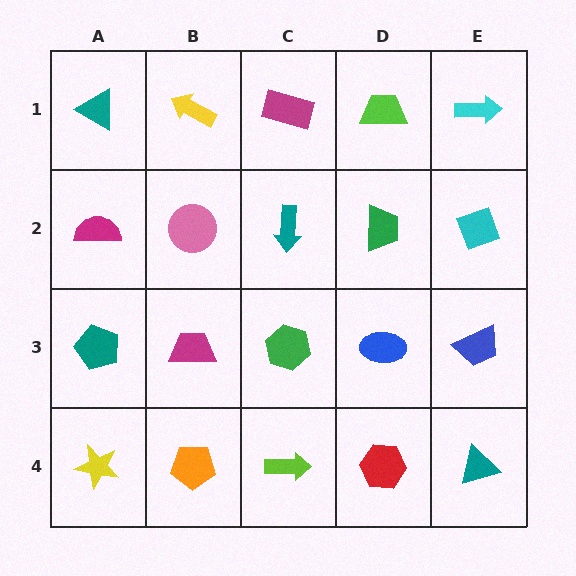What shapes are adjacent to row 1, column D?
A green trapezoid (row 2, column D), a magenta rectangle (row 1, column C), a cyan arrow (row 1, column E).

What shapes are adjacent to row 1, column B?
A pink circle (row 2, column B), a teal triangle (row 1, column A), a magenta rectangle (row 1, column C).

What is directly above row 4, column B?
A magenta trapezoid.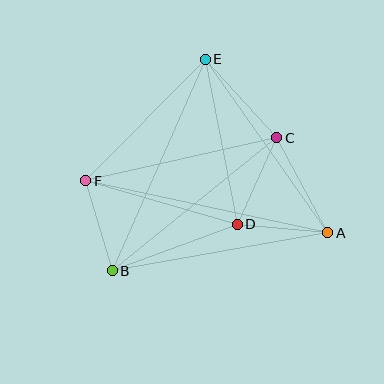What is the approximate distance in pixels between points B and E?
The distance between B and E is approximately 231 pixels.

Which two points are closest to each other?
Points A and D are closest to each other.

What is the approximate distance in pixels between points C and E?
The distance between C and E is approximately 106 pixels.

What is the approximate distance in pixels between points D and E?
The distance between D and E is approximately 168 pixels.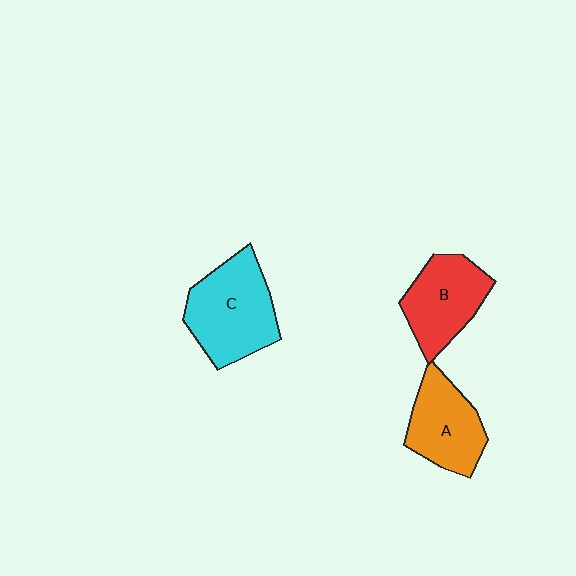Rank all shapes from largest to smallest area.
From largest to smallest: C (cyan), B (red), A (orange).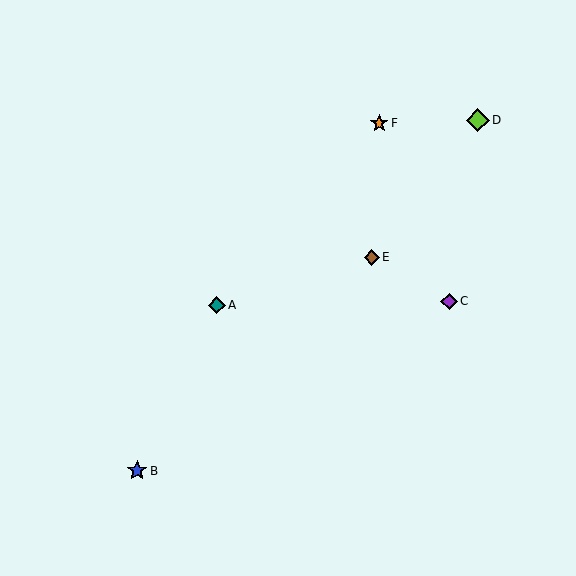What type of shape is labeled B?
Shape B is a blue star.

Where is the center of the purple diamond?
The center of the purple diamond is at (449, 301).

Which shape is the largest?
The lime diamond (labeled D) is the largest.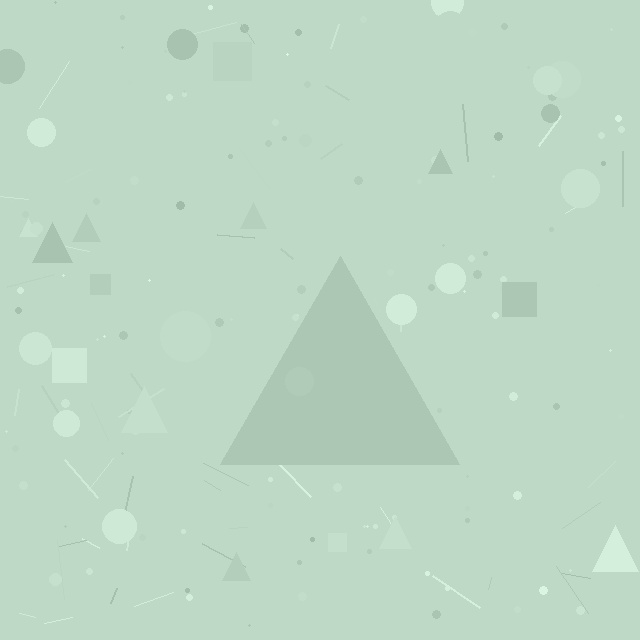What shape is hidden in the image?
A triangle is hidden in the image.